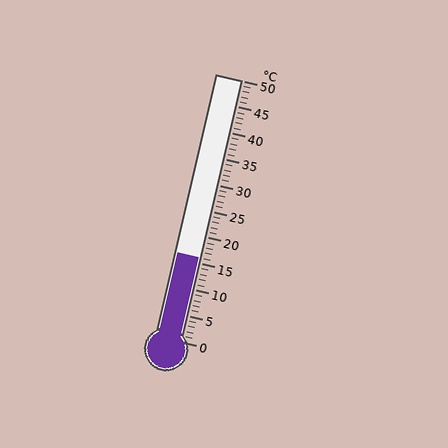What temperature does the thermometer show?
The thermometer shows approximately 16°C.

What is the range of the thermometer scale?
The thermometer scale ranges from 0°C to 50°C.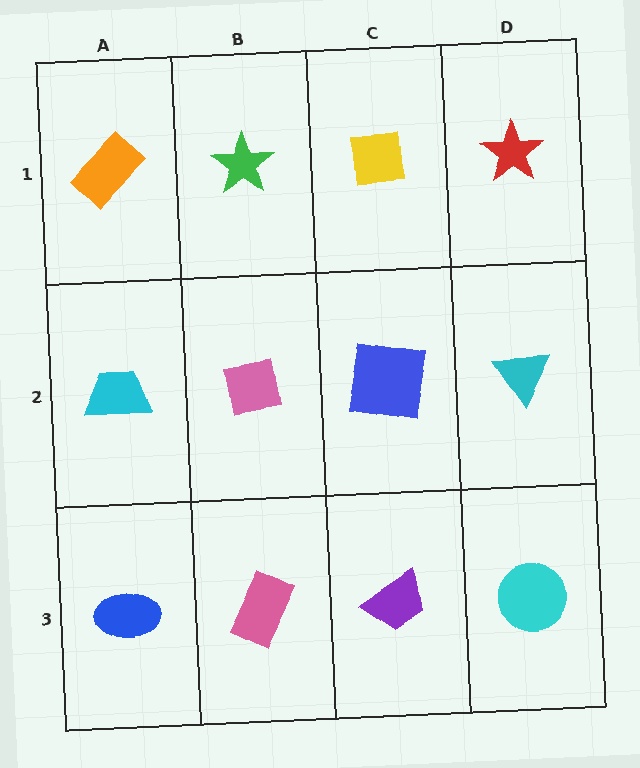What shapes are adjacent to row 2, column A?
An orange rectangle (row 1, column A), a blue ellipse (row 3, column A), a pink square (row 2, column B).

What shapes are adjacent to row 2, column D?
A red star (row 1, column D), a cyan circle (row 3, column D), a blue square (row 2, column C).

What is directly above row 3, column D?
A cyan triangle.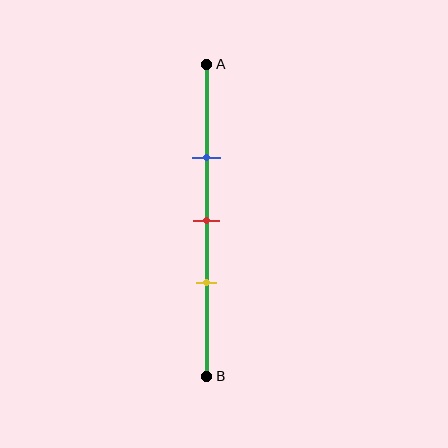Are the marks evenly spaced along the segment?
Yes, the marks are approximately evenly spaced.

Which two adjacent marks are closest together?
The red and yellow marks are the closest adjacent pair.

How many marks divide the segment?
There are 3 marks dividing the segment.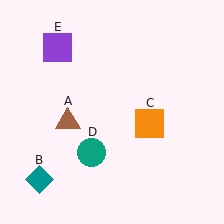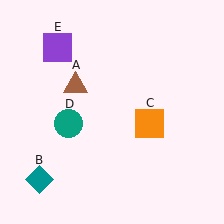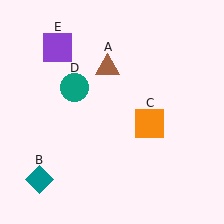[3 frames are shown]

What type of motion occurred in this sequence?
The brown triangle (object A), teal circle (object D) rotated clockwise around the center of the scene.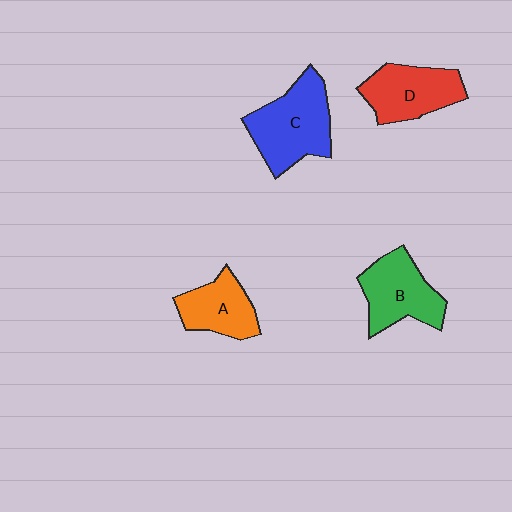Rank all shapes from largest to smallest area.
From largest to smallest: C (blue), B (green), D (red), A (orange).